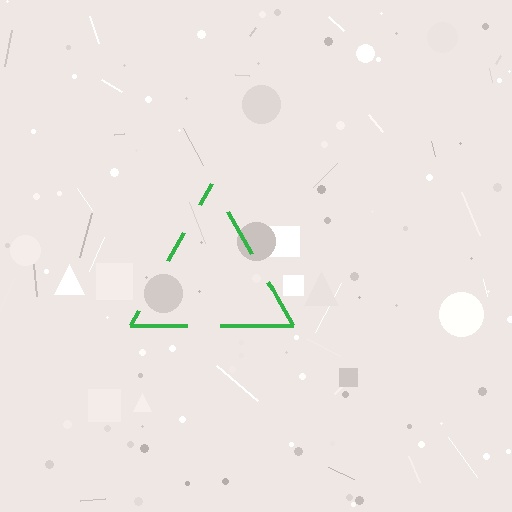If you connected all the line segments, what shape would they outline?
They would outline a triangle.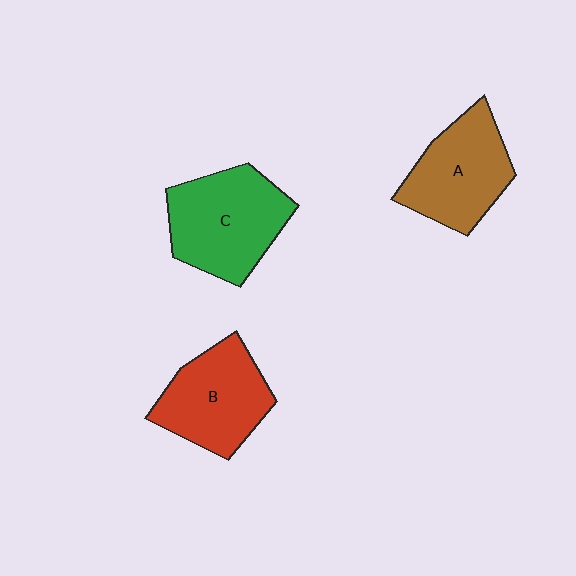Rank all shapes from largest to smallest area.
From largest to smallest: C (green), B (red), A (brown).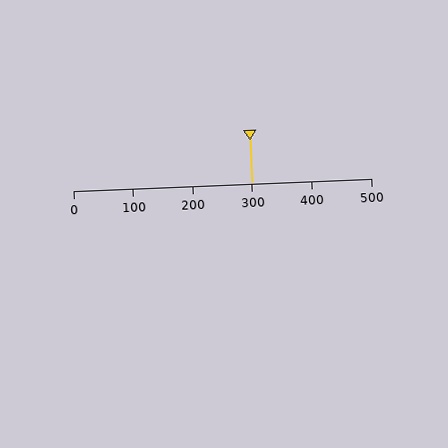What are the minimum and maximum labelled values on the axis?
The axis runs from 0 to 500.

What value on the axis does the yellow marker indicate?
The marker indicates approximately 300.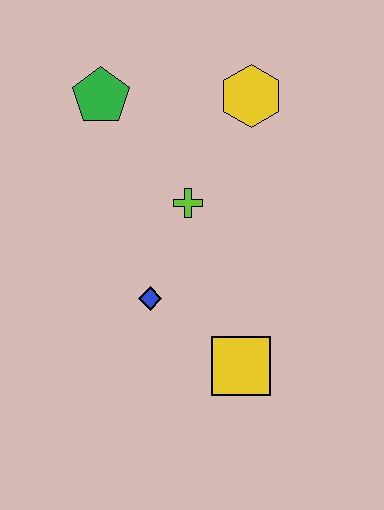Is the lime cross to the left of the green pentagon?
No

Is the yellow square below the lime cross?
Yes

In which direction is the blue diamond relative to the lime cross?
The blue diamond is below the lime cross.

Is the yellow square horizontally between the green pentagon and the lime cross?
No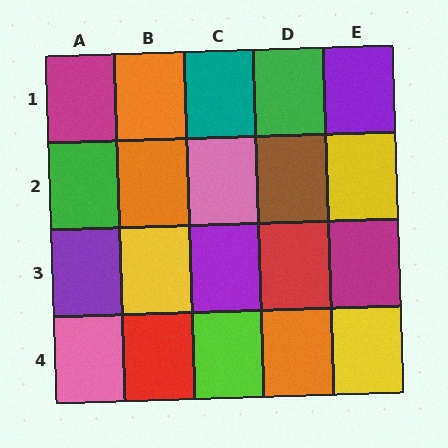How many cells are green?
2 cells are green.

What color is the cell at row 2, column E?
Yellow.